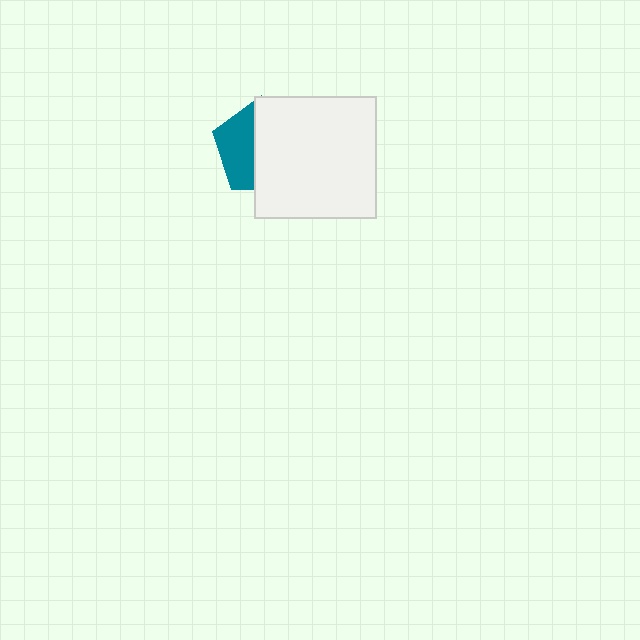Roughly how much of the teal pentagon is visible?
A small part of it is visible (roughly 38%).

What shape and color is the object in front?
The object in front is a white square.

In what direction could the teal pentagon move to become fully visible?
The teal pentagon could move left. That would shift it out from behind the white square entirely.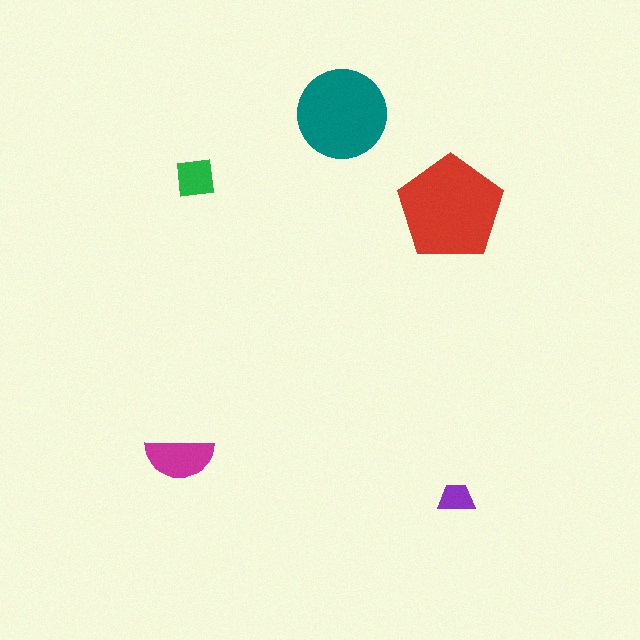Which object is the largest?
The red pentagon.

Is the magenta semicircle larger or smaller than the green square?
Larger.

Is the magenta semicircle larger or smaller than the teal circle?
Smaller.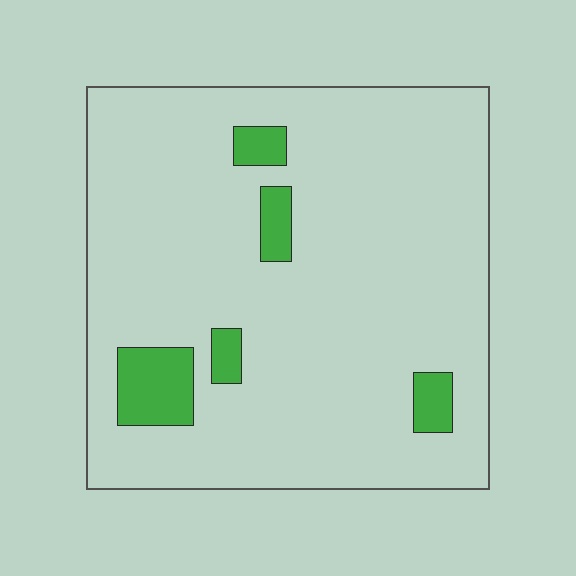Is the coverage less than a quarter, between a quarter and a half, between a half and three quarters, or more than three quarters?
Less than a quarter.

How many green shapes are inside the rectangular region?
5.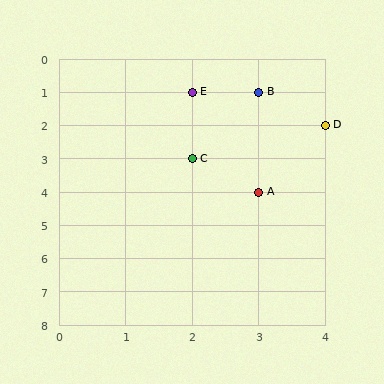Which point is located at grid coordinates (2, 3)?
Point C is at (2, 3).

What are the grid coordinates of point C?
Point C is at grid coordinates (2, 3).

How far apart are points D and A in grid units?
Points D and A are 1 column and 2 rows apart (about 2.2 grid units diagonally).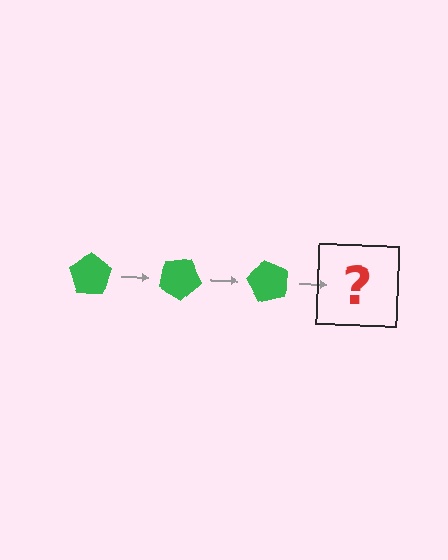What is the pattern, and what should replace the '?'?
The pattern is that the pentagon rotates 30 degrees each step. The '?' should be a green pentagon rotated 90 degrees.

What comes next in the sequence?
The next element should be a green pentagon rotated 90 degrees.